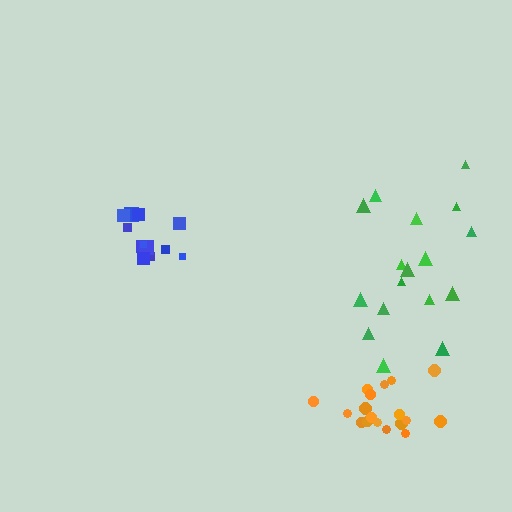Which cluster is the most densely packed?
Orange.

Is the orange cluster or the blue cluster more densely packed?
Orange.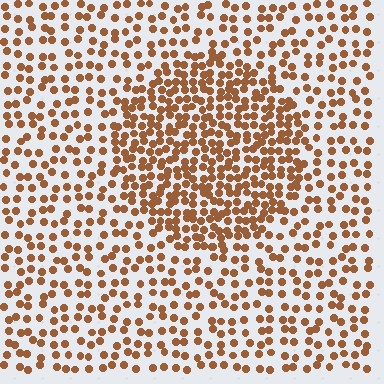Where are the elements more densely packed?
The elements are more densely packed inside the circle boundary.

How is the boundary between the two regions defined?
The boundary is defined by a change in element density (approximately 1.9x ratio). All elements are the same color, size, and shape.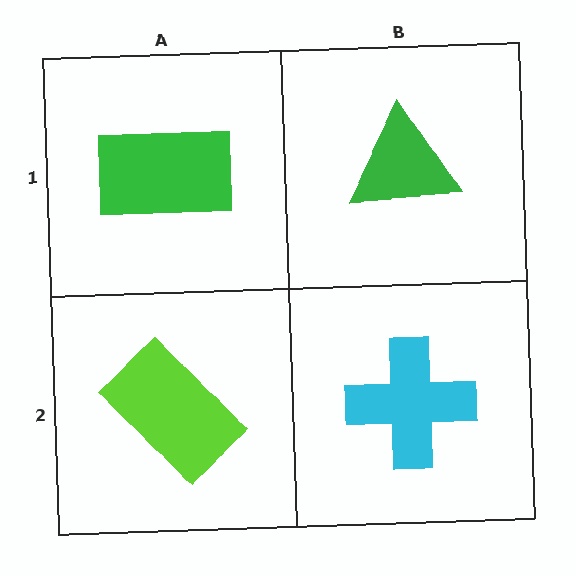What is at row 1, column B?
A green triangle.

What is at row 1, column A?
A green rectangle.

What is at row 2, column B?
A cyan cross.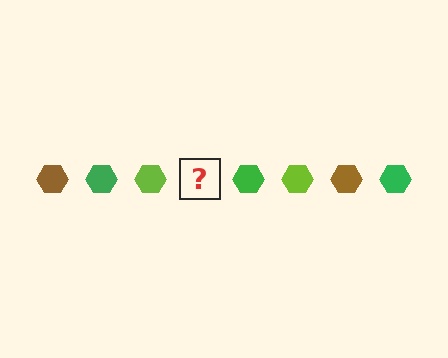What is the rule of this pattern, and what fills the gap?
The rule is that the pattern cycles through brown, green, lime hexagons. The gap should be filled with a brown hexagon.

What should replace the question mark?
The question mark should be replaced with a brown hexagon.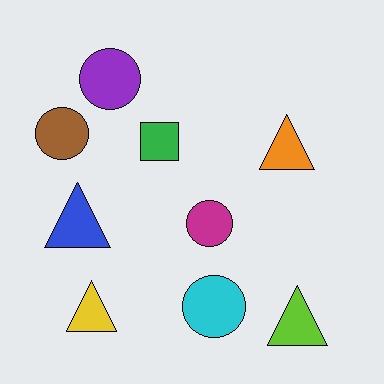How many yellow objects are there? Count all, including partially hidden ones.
There is 1 yellow object.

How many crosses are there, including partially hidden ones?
There are no crosses.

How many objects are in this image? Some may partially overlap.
There are 9 objects.